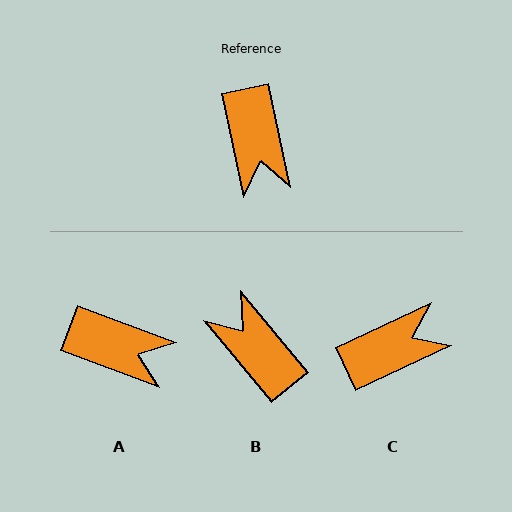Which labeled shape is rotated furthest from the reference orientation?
B, about 152 degrees away.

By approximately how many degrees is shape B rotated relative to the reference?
Approximately 152 degrees clockwise.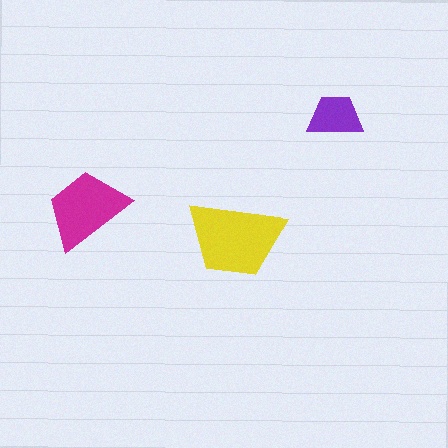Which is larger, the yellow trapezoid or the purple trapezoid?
The yellow one.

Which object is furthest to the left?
The magenta trapezoid is leftmost.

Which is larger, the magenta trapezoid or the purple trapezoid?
The magenta one.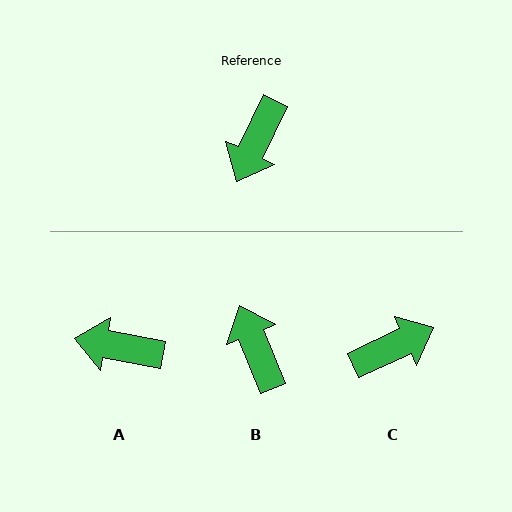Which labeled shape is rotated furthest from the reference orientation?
C, about 141 degrees away.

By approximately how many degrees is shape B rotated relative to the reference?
Approximately 132 degrees clockwise.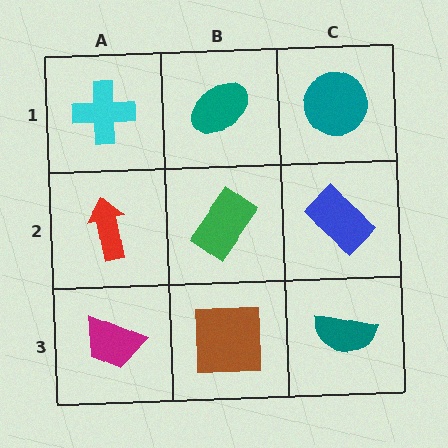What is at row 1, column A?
A cyan cross.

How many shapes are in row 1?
3 shapes.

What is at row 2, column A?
A red arrow.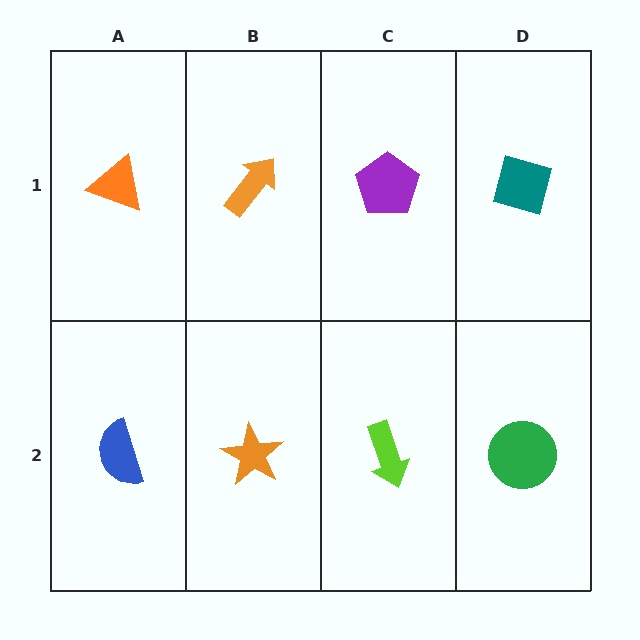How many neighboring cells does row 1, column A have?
2.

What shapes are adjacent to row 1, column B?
An orange star (row 2, column B), an orange triangle (row 1, column A), a purple pentagon (row 1, column C).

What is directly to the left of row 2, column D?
A lime arrow.